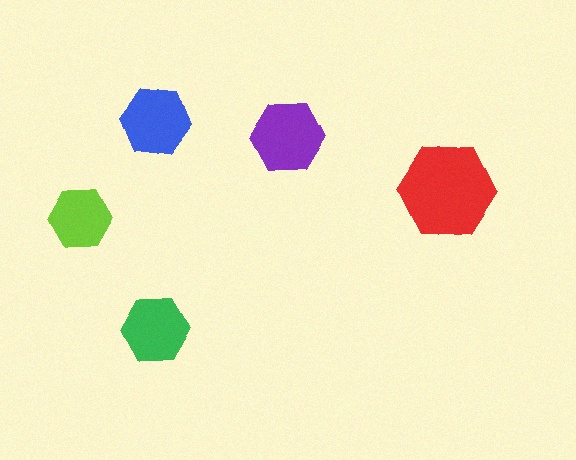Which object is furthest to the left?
The lime hexagon is leftmost.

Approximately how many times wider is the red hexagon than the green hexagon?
About 1.5 times wider.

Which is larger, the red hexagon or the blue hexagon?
The red one.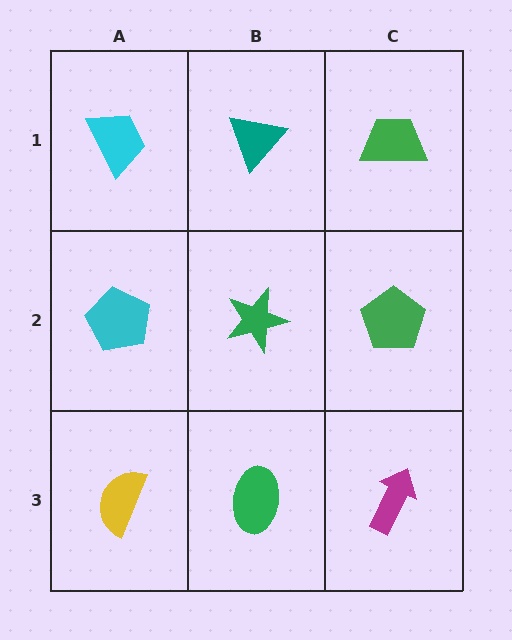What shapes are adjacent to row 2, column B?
A teal triangle (row 1, column B), a green ellipse (row 3, column B), a cyan pentagon (row 2, column A), a green pentagon (row 2, column C).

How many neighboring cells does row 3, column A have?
2.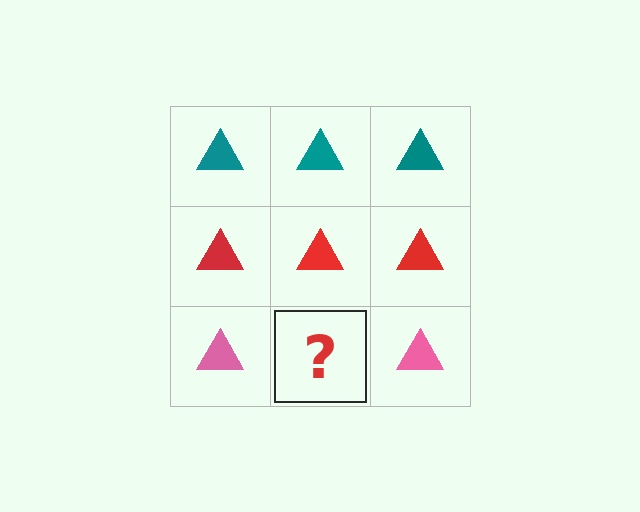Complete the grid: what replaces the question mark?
The question mark should be replaced with a pink triangle.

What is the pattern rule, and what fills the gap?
The rule is that each row has a consistent color. The gap should be filled with a pink triangle.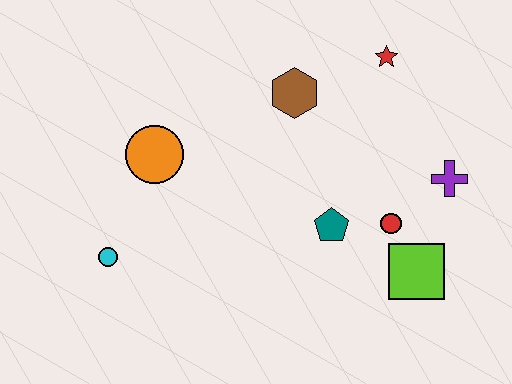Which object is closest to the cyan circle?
The orange circle is closest to the cyan circle.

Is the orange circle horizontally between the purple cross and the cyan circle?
Yes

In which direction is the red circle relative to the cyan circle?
The red circle is to the right of the cyan circle.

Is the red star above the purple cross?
Yes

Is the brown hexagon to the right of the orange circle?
Yes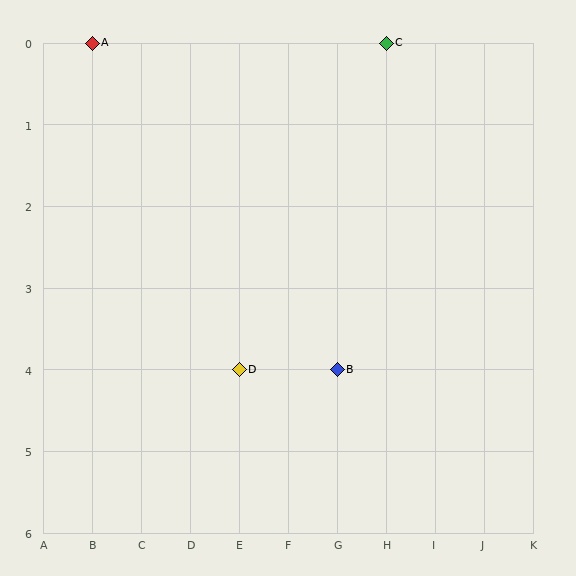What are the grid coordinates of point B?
Point B is at grid coordinates (G, 4).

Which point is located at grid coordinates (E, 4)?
Point D is at (E, 4).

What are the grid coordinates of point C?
Point C is at grid coordinates (H, 0).